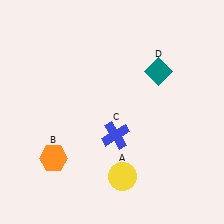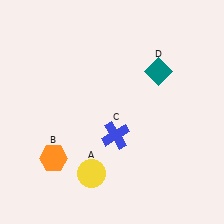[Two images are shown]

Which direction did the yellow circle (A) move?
The yellow circle (A) moved left.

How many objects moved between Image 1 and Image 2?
1 object moved between the two images.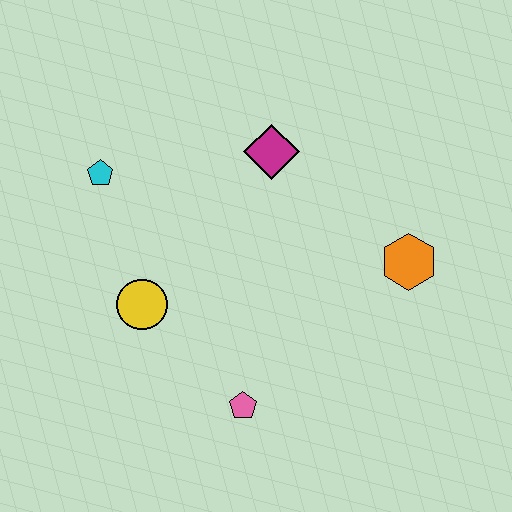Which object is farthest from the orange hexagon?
The cyan pentagon is farthest from the orange hexagon.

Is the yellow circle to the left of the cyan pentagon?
No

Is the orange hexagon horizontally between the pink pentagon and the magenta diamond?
No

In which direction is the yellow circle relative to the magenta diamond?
The yellow circle is below the magenta diamond.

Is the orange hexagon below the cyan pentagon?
Yes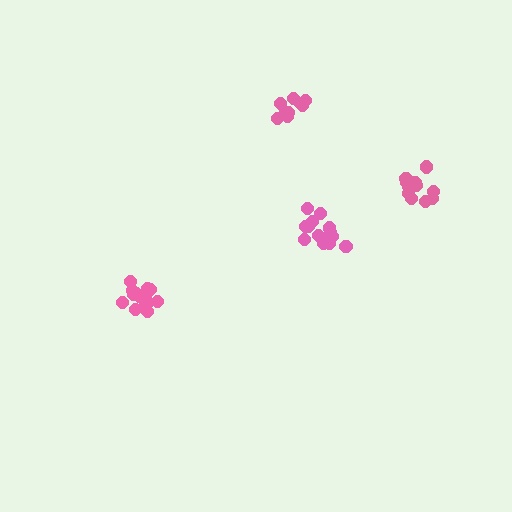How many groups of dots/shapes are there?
There are 4 groups.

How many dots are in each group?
Group 1: 11 dots, Group 2: 10 dots, Group 3: 13 dots, Group 4: 13 dots (47 total).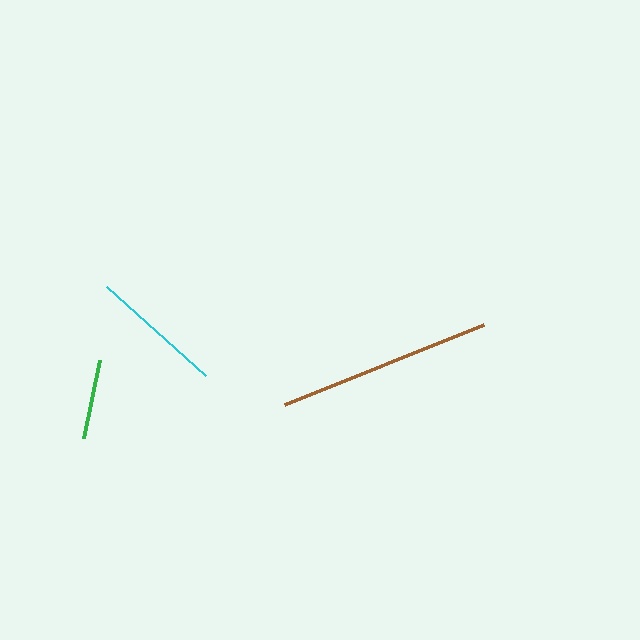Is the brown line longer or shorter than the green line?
The brown line is longer than the green line.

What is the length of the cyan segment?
The cyan segment is approximately 133 pixels long.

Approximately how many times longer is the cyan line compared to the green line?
The cyan line is approximately 1.7 times the length of the green line.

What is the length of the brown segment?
The brown segment is approximately 214 pixels long.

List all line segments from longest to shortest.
From longest to shortest: brown, cyan, green.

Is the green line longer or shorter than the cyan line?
The cyan line is longer than the green line.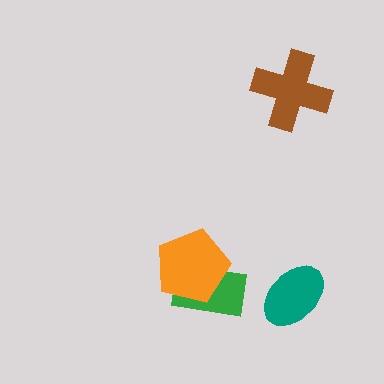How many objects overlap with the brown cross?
0 objects overlap with the brown cross.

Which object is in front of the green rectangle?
The orange pentagon is in front of the green rectangle.